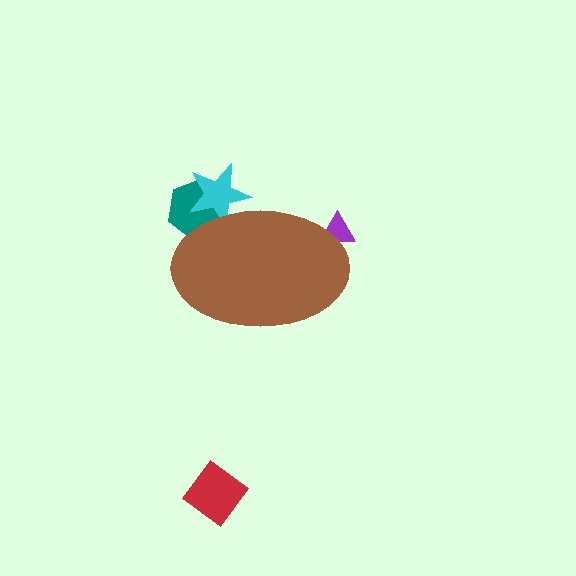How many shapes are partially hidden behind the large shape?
3 shapes are partially hidden.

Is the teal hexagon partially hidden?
Yes, the teal hexagon is partially hidden behind the brown ellipse.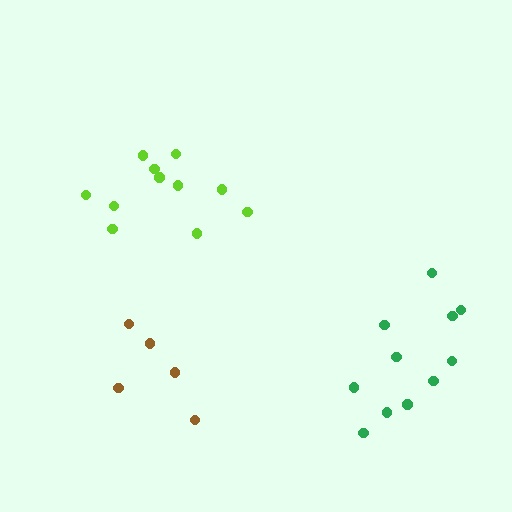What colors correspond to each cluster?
The clusters are colored: lime, brown, green.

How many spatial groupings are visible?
There are 3 spatial groupings.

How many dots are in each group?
Group 1: 11 dots, Group 2: 5 dots, Group 3: 11 dots (27 total).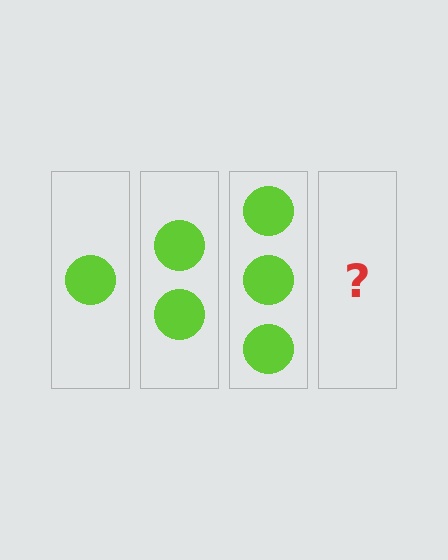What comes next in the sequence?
The next element should be 4 circles.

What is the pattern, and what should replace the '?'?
The pattern is that each step adds one more circle. The '?' should be 4 circles.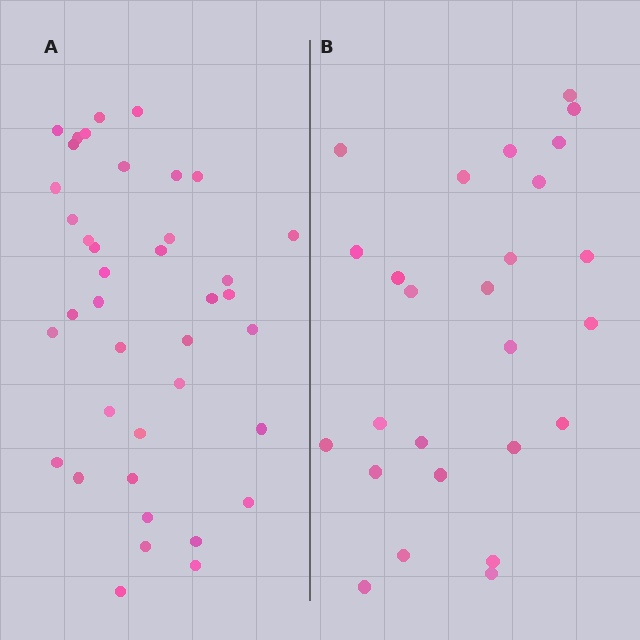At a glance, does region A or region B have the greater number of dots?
Region A (the left region) has more dots.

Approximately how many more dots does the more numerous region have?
Region A has approximately 15 more dots than region B.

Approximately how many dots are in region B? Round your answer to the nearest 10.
About 30 dots. (The exact count is 26, which rounds to 30.)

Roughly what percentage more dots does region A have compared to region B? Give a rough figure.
About 50% more.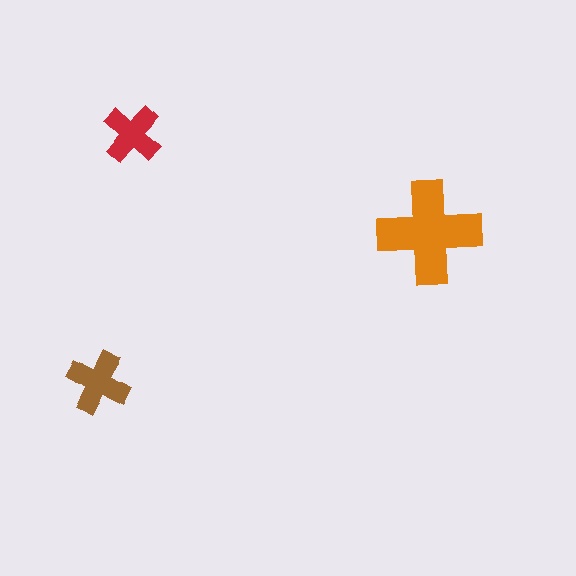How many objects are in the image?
There are 3 objects in the image.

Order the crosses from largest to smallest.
the orange one, the brown one, the red one.